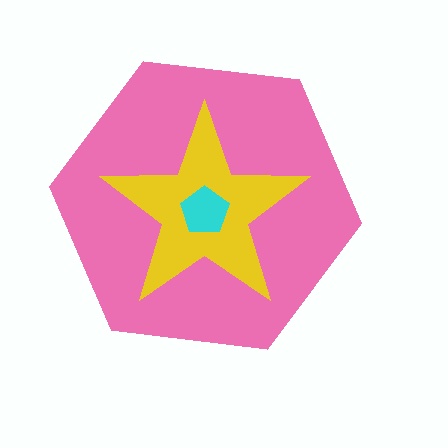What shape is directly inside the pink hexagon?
The yellow star.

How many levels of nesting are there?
3.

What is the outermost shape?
The pink hexagon.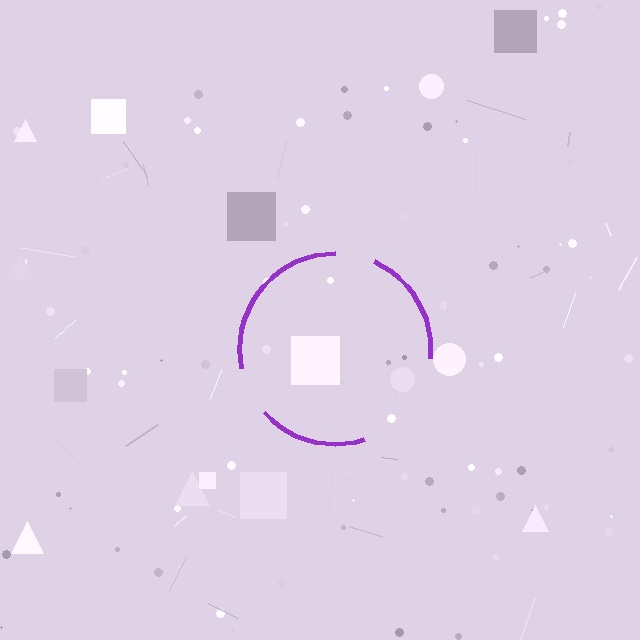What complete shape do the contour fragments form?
The contour fragments form a circle.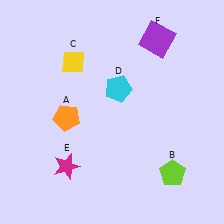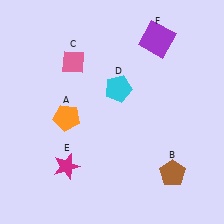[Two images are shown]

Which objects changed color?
B changed from lime to brown. C changed from yellow to pink.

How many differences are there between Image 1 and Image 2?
There are 2 differences between the two images.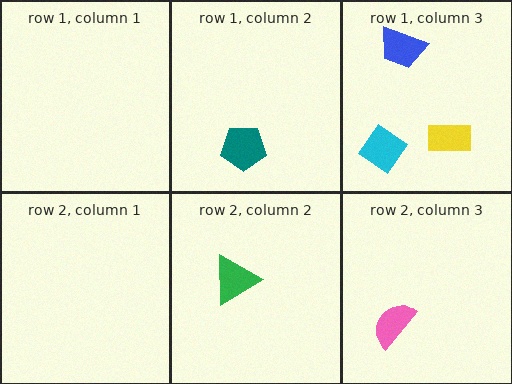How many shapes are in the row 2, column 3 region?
1.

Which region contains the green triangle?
The row 2, column 2 region.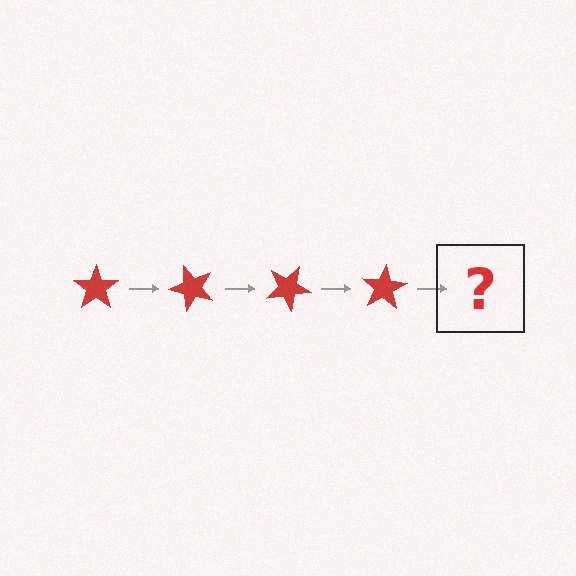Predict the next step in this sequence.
The next step is a red star rotated 200 degrees.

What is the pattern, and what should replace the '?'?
The pattern is that the star rotates 50 degrees each step. The '?' should be a red star rotated 200 degrees.